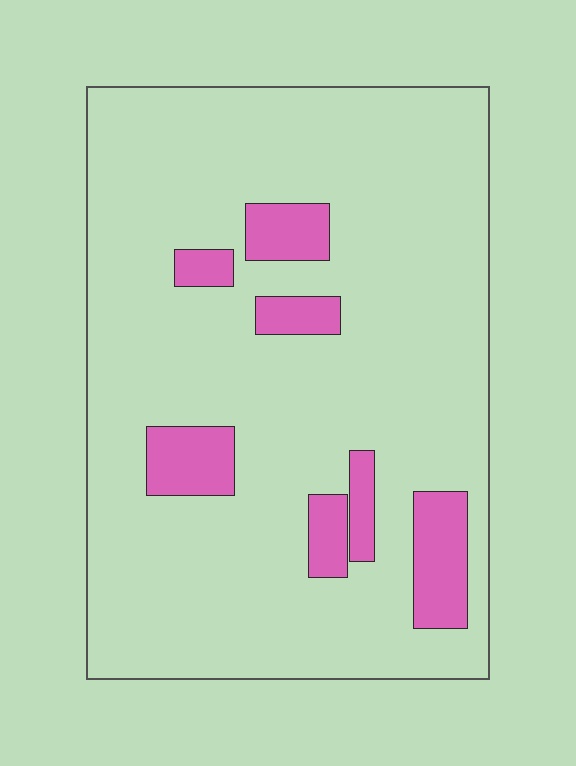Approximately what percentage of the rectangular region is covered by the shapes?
Approximately 15%.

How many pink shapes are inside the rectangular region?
7.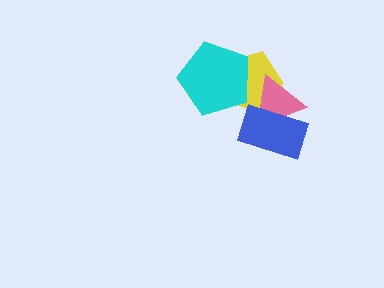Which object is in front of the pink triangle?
The blue rectangle is in front of the pink triangle.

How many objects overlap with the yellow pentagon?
3 objects overlap with the yellow pentagon.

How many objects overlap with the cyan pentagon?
1 object overlaps with the cyan pentagon.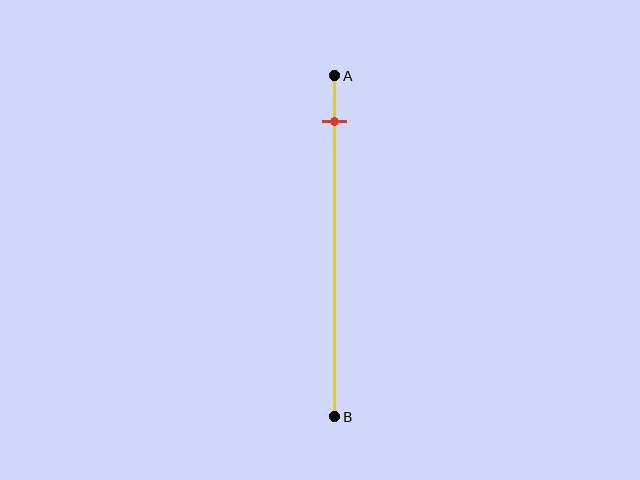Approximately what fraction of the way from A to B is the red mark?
The red mark is approximately 15% of the way from A to B.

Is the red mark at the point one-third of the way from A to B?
No, the mark is at about 15% from A, not at the 33% one-third point.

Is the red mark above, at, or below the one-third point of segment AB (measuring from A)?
The red mark is above the one-third point of segment AB.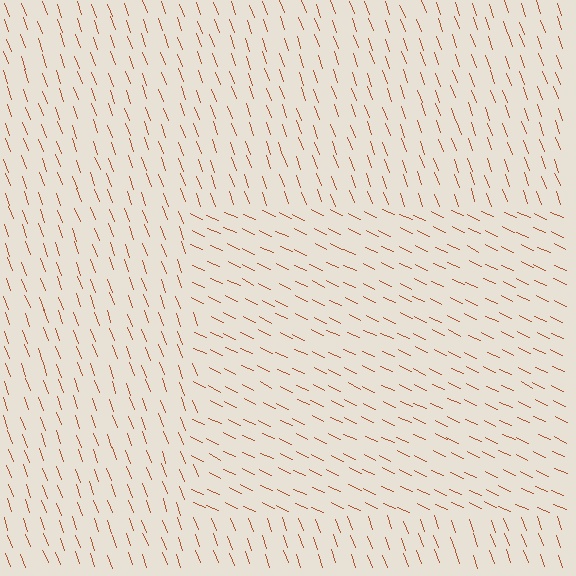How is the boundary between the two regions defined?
The boundary is defined purely by a change in line orientation (approximately 45 degrees difference). All lines are the same color and thickness.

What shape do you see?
I see a rectangle.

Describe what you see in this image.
The image is filled with small brown line segments. A rectangle region in the image has lines oriented differently from the surrounding lines, creating a visible texture boundary.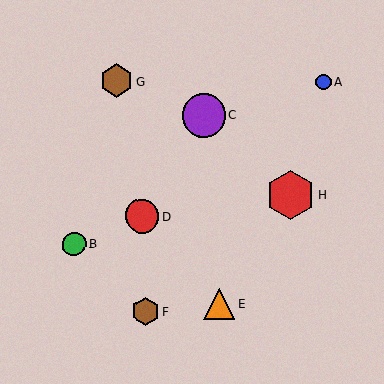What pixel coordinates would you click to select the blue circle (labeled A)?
Click at (324, 82) to select the blue circle A.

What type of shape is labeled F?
Shape F is a brown hexagon.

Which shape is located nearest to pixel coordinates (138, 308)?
The brown hexagon (labeled F) at (145, 311) is nearest to that location.